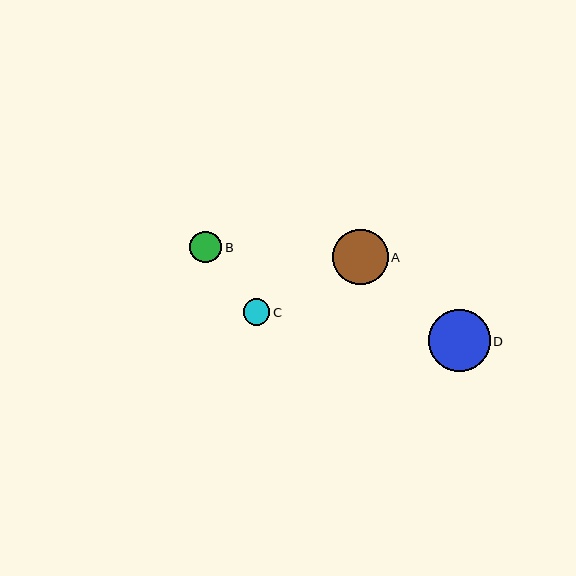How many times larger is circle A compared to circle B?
Circle A is approximately 1.7 times the size of circle B.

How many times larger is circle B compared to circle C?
Circle B is approximately 1.2 times the size of circle C.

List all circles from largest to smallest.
From largest to smallest: D, A, B, C.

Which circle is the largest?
Circle D is the largest with a size of approximately 62 pixels.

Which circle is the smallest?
Circle C is the smallest with a size of approximately 27 pixels.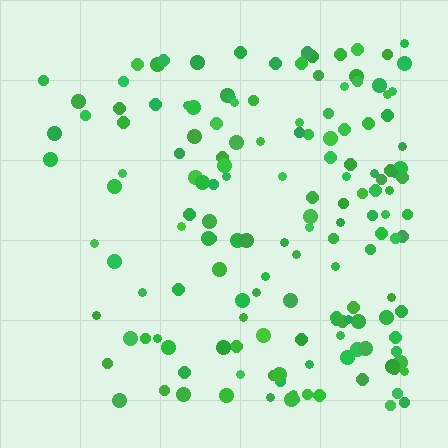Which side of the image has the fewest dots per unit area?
The left.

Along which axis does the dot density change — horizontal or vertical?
Horizontal.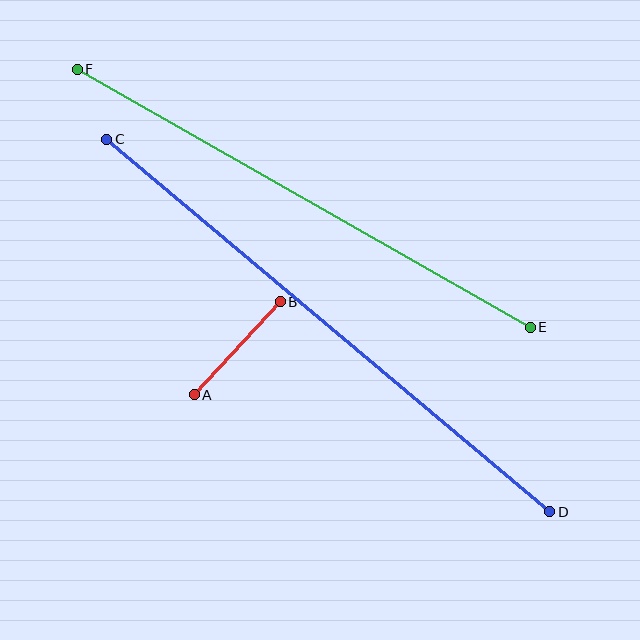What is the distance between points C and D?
The distance is approximately 579 pixels.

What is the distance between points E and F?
The distance is approximately 522 pixels.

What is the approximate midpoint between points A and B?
The midpoint is at approximately (237, 348) pixels.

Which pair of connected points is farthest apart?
Points C and D are farthest apart.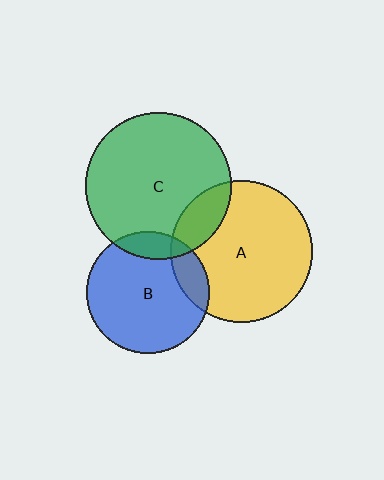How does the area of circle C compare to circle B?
Approximately 1.4 times.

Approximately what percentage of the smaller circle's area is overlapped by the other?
Approximately 15%.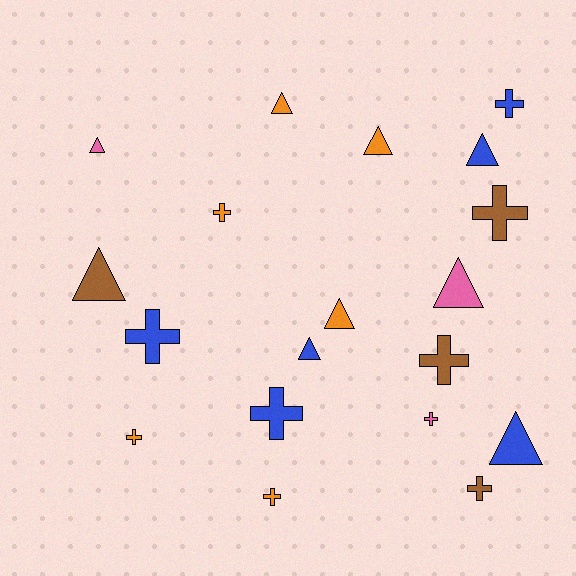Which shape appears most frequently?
Cross, with 10 objects.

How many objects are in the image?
There are 19 objects.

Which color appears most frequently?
Blue, with 6 objects.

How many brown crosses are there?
There are 3 brown crosses.